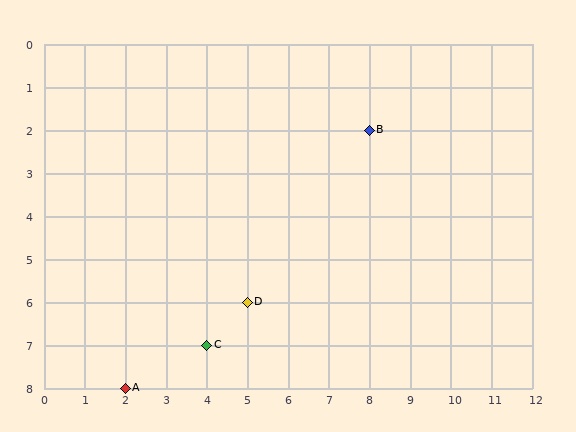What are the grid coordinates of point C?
Point C is at grid coordinates (4, 7).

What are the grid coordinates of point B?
Point B is at grid coordinates (8, 2).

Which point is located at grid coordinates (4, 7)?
Point C is at (4, 7).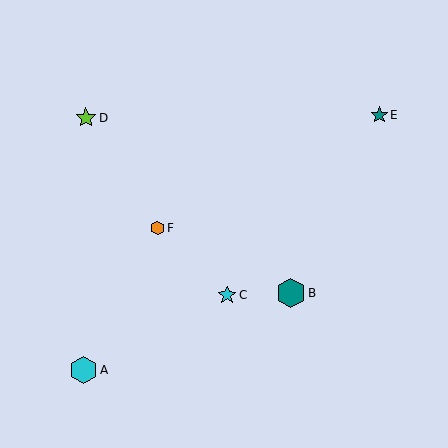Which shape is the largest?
The teal hexagon (labeled B) is the largest.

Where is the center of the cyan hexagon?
The center of the cyan hexagon is at (84, 370).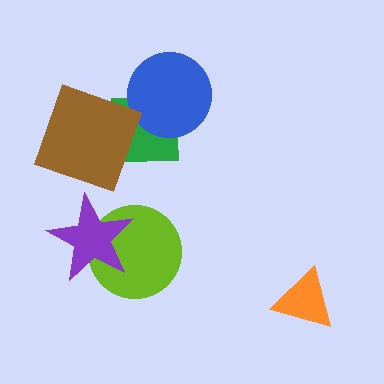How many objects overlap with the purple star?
1 object overlaps with the purple star.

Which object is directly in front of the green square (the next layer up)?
The blue circle is directly in front of the green square.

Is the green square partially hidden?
Yes, it is partially covered by another shape.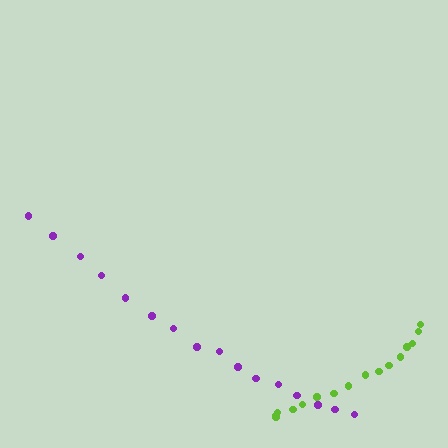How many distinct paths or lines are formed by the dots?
There are 2 distinct paths.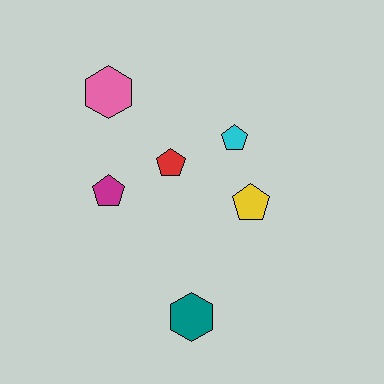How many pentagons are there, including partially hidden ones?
There are 4 pentagons.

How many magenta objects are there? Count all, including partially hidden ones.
There is 1 magenta object.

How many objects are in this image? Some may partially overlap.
There are 6 objects.